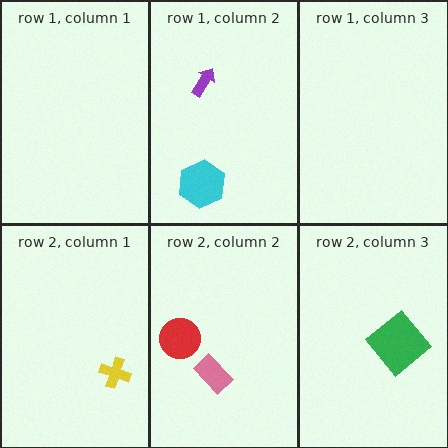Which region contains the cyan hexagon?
The row 1, column 2 region.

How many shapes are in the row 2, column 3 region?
1.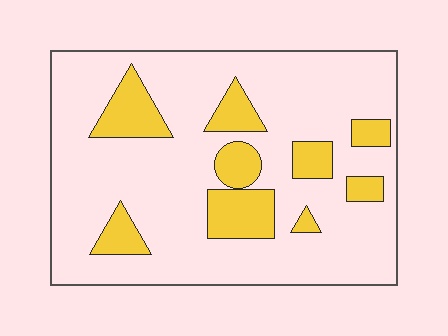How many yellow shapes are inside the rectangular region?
9.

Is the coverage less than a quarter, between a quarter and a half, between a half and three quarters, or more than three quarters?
Less than a quarter.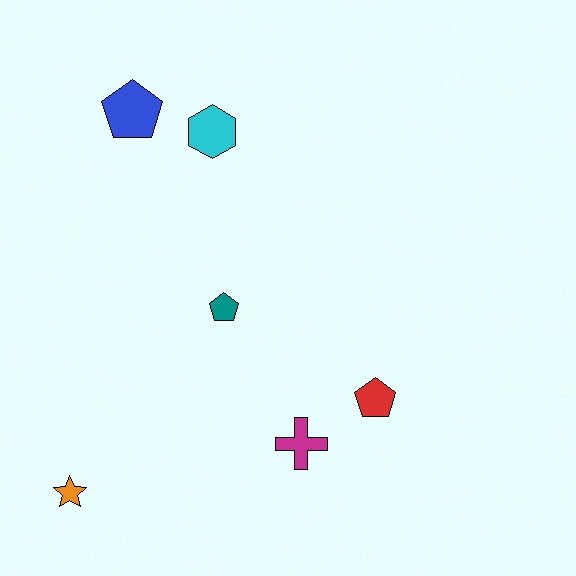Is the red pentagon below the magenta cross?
No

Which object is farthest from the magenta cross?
The blue pentagon is farthest from the magenta cross.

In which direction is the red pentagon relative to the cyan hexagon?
The red pentagon is below the cyan hexagon.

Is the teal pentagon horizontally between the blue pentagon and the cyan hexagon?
No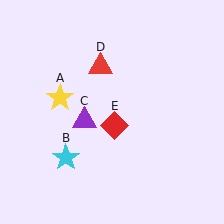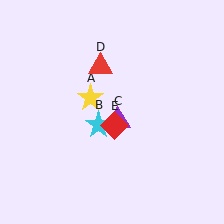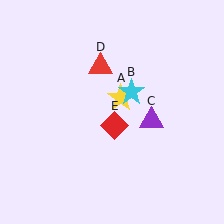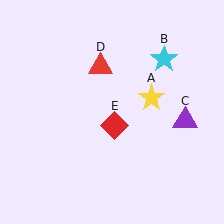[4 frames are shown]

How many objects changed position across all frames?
3 objects changed position: yellow star (object A), cyan star (object B), purple triangle (object C).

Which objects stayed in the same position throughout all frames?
Red triangle (object D) and red diamond (object E) remained stationary.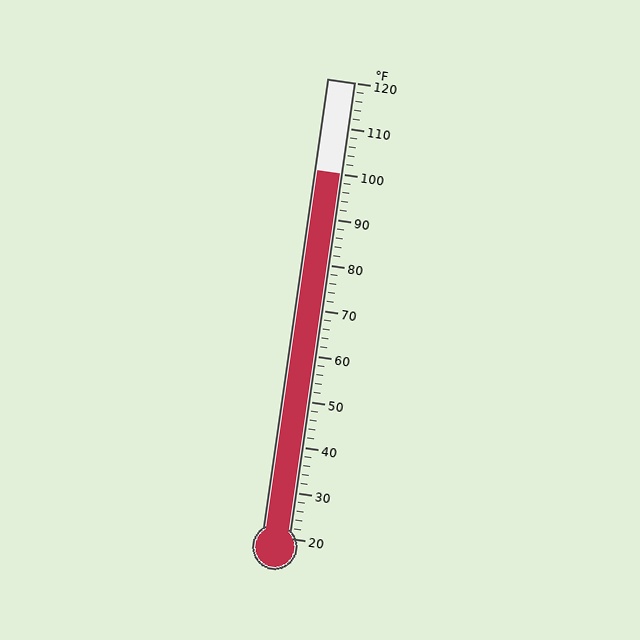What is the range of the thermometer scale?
The thermometer scale ranges from 20°F to 120°F.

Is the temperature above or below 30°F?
The temperature is above 30°F.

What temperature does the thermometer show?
The thermometer shows approximately 100°F.